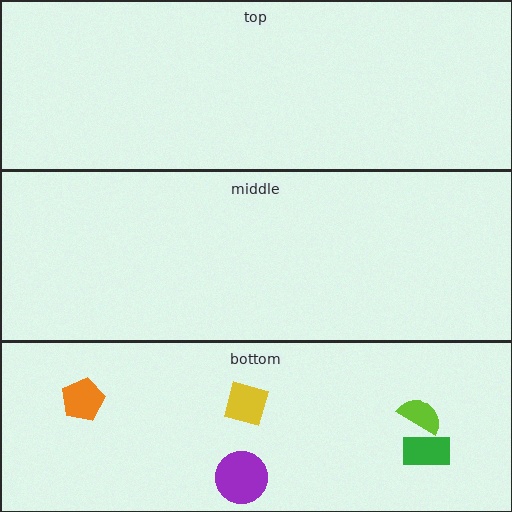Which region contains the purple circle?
The bottom region.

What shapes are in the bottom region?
The green rectangle, the lime semicircle, the purple circle, the orange pentagon, the yellow diamond.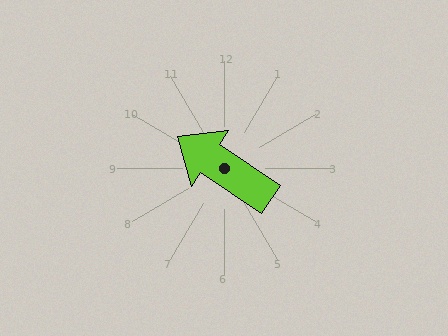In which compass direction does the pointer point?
Northwest.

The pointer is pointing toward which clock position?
Roughly 10 o'clock.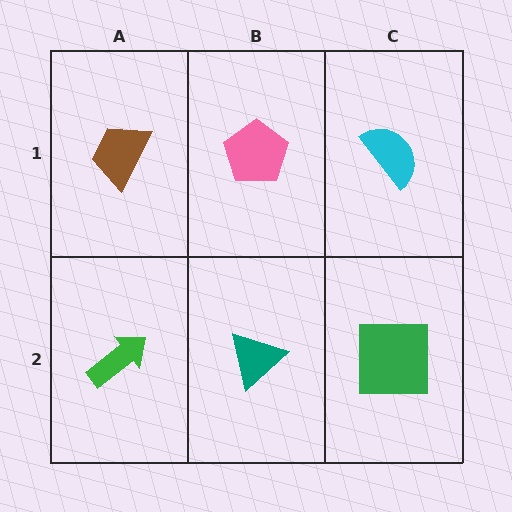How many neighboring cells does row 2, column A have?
2.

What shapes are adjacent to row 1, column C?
A green square (row 2, column C), a pink pentagon (row 1, column B).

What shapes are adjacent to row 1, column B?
A teal triangle (row 2, column B), a brown trapezoid (row 1, column A), a cyan semicircle (row 1, column C).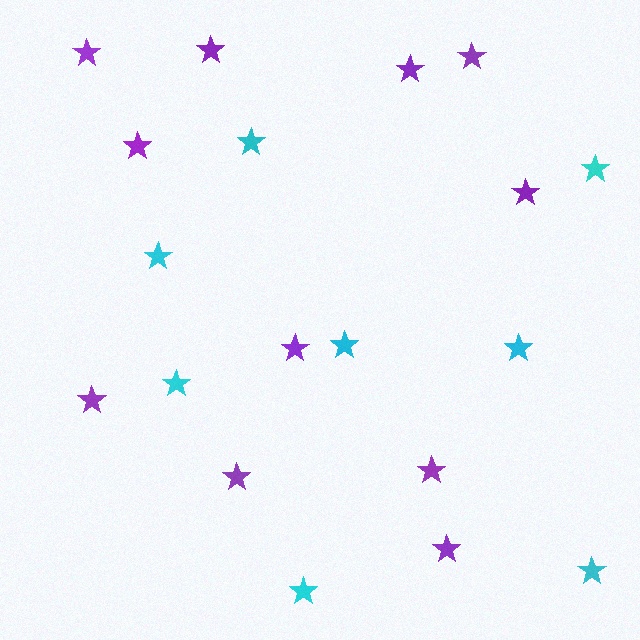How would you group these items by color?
There are 2 groups: one group of purple stars (11) and one group of cyan stars (8).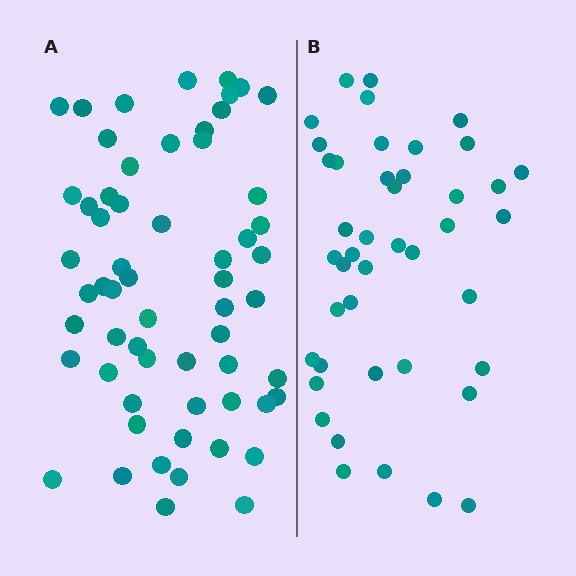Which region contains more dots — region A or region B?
Region A (the left region) has more dots.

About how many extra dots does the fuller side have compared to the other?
Region A has approximately 15 more dots than region B.